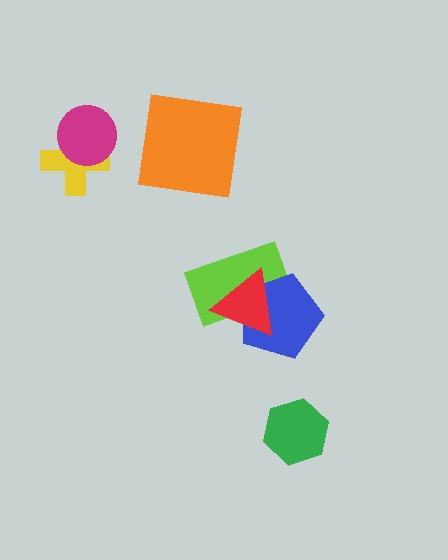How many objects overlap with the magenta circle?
1 object overlaps with the magenta circle.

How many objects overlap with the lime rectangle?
2 objects overlap with the lime rectangle.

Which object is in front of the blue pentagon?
The red triangle is in front of the blue pentagon.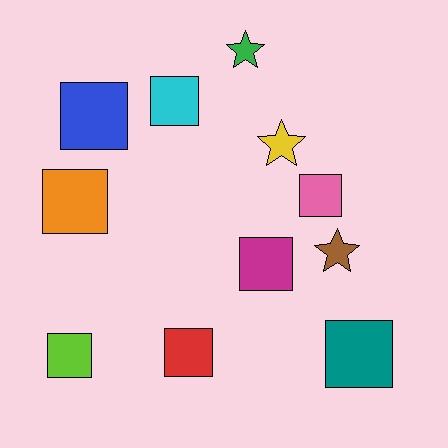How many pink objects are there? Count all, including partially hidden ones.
There is 1 pink object.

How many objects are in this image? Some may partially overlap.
There are 11 objects.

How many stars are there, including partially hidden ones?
There are 3 stars.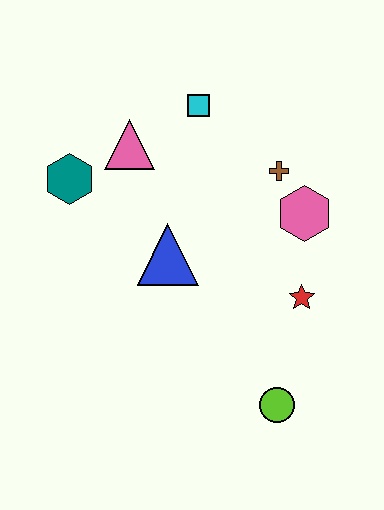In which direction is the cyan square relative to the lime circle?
The cyan square is above the lime circle.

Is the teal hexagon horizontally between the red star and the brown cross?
No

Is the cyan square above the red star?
Yes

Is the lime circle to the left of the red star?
Yes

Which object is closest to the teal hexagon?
The pink triangle is closest to the teal hexagon.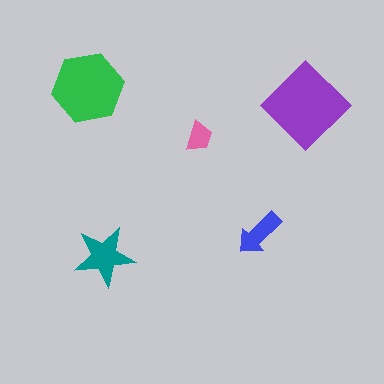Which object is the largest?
The purple diamond.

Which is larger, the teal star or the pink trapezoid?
The teal star.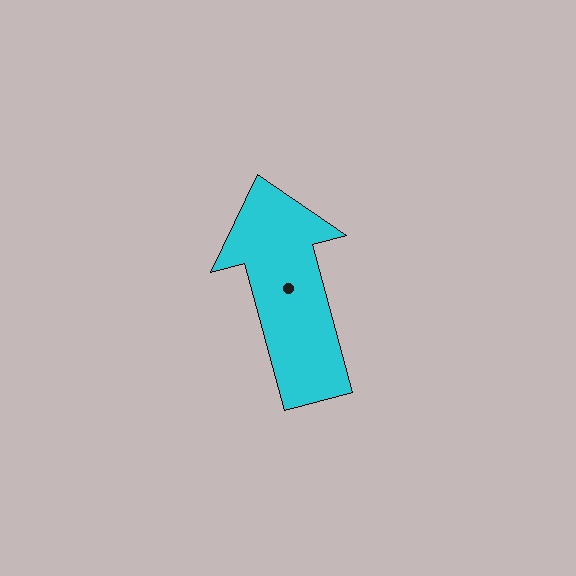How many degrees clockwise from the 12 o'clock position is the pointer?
Approximately 345 degrees.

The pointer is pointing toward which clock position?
Roughly 11 o'clock.